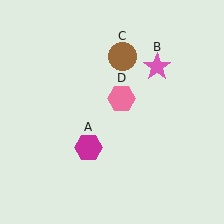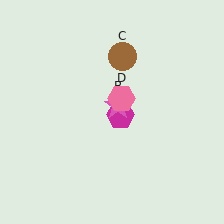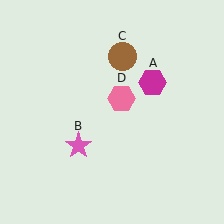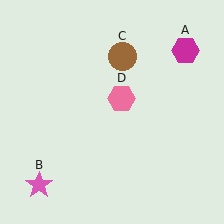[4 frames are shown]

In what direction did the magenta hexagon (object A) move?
The magenta hexagon (object A) moved up and to the right.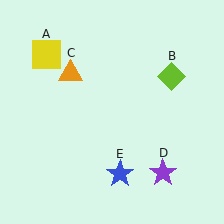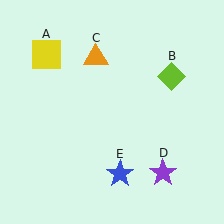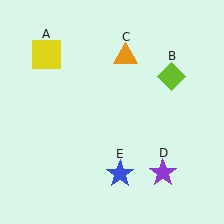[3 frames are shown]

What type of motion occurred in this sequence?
The orange triangle (object C) rotated clockwise around the center of the scene.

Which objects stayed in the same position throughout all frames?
Yellow square (object A) and lime diamond (object B) and purple star (object D) and blue star (object E) remained stationary.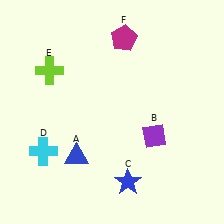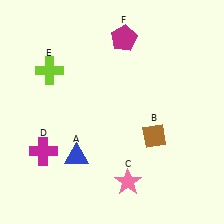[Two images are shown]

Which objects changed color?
B changed from purple to brown. C changed from blue to pink. D changed from cyan to magenta.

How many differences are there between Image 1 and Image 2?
There are 3 differences between the two images.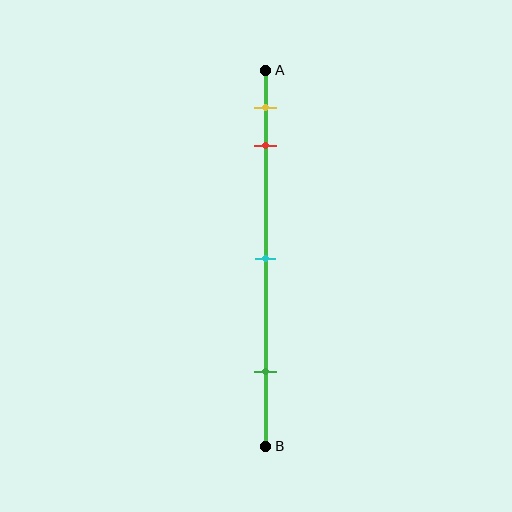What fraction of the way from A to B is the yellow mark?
The yellow mark is approximately 10% (0.1) of the way from A to B.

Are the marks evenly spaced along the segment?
No, the marks are not evenly spaced.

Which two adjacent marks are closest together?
The yellow and red marks are the closest adjacent pair.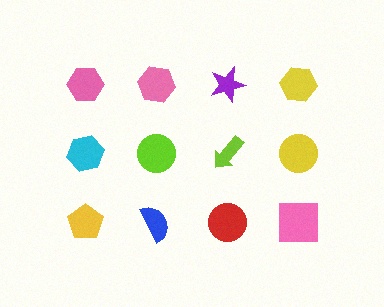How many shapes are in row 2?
4 shapes.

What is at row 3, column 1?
A yellow pentagon.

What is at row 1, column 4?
A yellow hexagon.